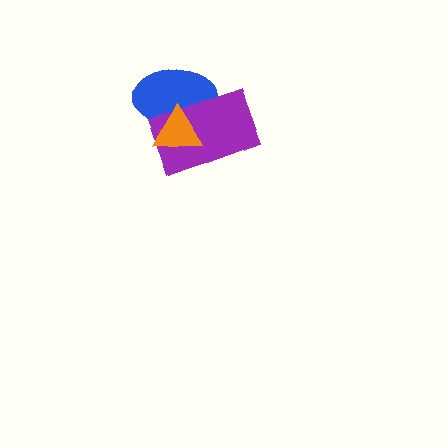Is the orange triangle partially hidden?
No, no other shape covers it.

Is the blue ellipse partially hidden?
Yes, it is partially covered by another shape.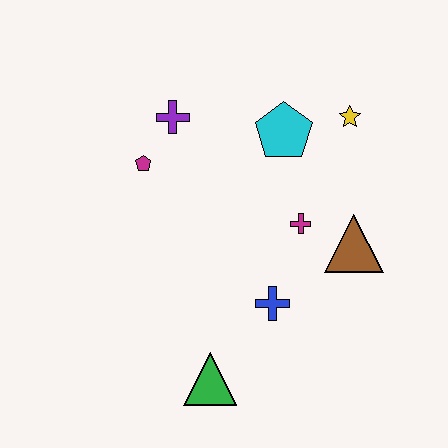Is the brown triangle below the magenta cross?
Yes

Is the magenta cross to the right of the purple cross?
Yes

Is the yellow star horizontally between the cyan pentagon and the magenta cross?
No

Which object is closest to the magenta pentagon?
The purple cross is closest to the magenta pentagon.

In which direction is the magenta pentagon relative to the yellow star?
The magenta pentagon is to the left of the yellow star.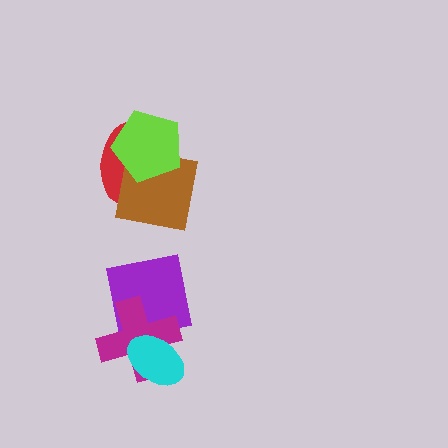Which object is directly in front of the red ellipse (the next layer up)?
The brown square is directly in front of the red ellipse.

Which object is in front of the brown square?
The lime pentagon is in front of the brown square.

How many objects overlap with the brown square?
2 objects overlap with the brown square.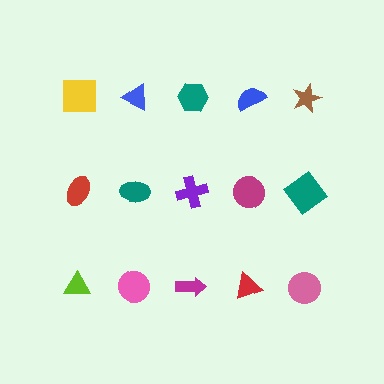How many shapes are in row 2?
5 shapes.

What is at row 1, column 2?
A blue triangle.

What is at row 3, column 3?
A magenta arrow.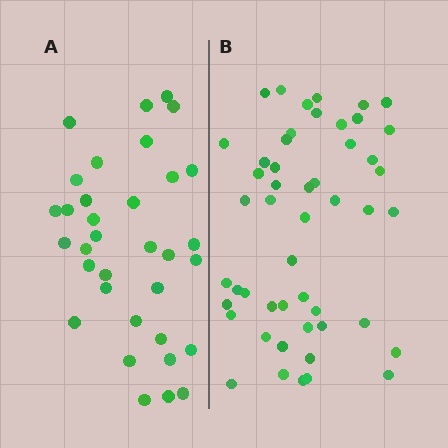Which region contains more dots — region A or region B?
Region B (the right region) has more dots.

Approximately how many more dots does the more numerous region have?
Region B has approximately 15 more dots than region A.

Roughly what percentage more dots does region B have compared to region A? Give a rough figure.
About 45% more.